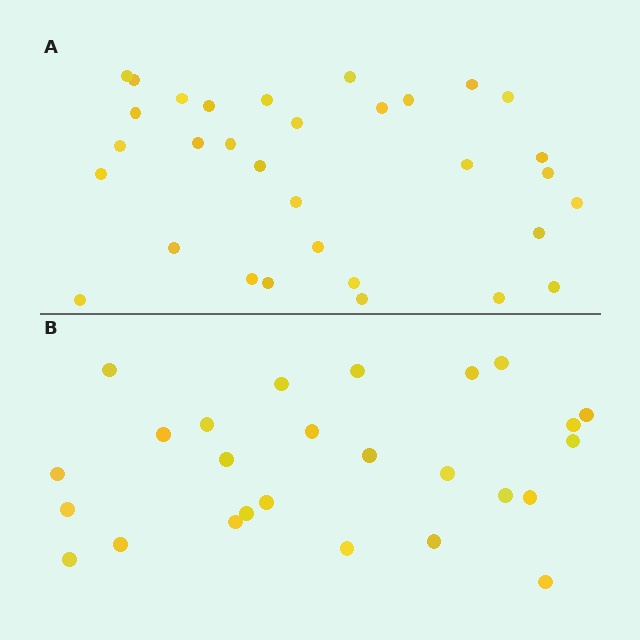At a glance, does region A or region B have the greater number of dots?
Region A (the top region) has more dots.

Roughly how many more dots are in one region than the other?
Region A has about 6 more dots than region B.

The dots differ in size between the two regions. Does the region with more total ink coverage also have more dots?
No. Region B has more total ink coverage because its dots are larger, but region A actually contains more individual dots. Total area can be misleading — the number of items is what matters here.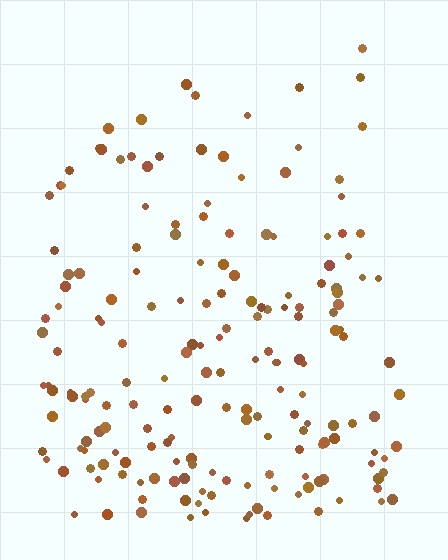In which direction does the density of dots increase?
From top to bottom, with the bottom side densest.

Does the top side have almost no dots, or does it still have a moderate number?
Still a moderate number, just noticeably fewer than the bottom.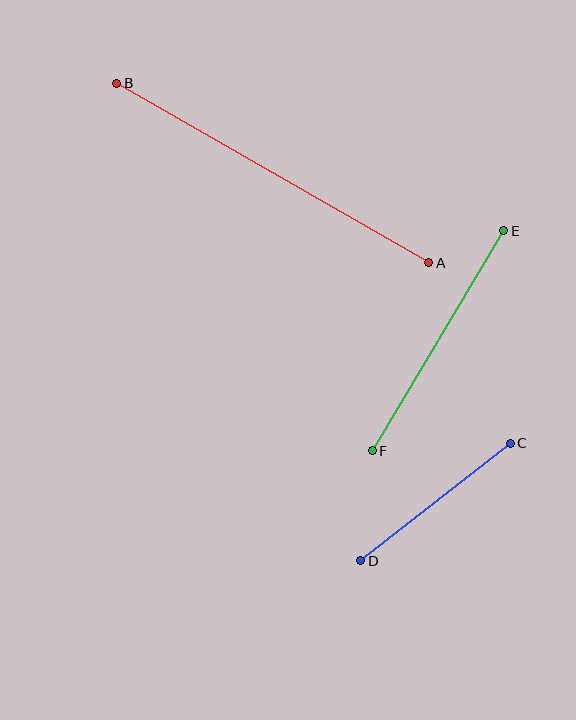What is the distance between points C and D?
The distance is approximately 190 pixels.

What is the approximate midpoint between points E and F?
The midpoint is at approximately (438, 341) pixels.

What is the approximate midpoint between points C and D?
The midpoint is at approximately (436, 502) pixels.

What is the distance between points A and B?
The distance is approximately 360 pixels.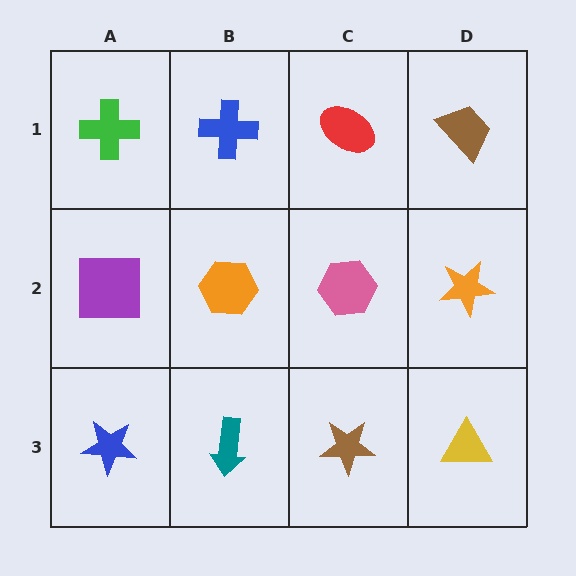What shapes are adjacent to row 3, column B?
An orange hexagon (row 2, column B), a blue star (row 3, column A), a brown star (row 3, column C).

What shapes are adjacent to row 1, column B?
An orange hexagon (row 2, column B), a green cross (row 1, column A), a red ellipse (row 1, column C).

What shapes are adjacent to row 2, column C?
A red ellipse (row 1, column C), a brown star (row 3, column C), an orange hexagon (row 2, column B), an orange star (row 2, column D).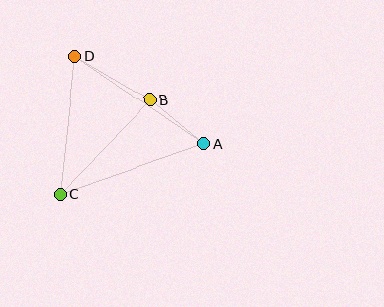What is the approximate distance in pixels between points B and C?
The distance between B and C is approximately 130 pixels.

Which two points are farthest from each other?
Points A and D are farthest from each other.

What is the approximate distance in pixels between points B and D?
The distance between B and D is approximately 87 pixels.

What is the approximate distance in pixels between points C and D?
The distance between C and D is approximately 139 pixels.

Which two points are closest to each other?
Points A and B are closest to each other.